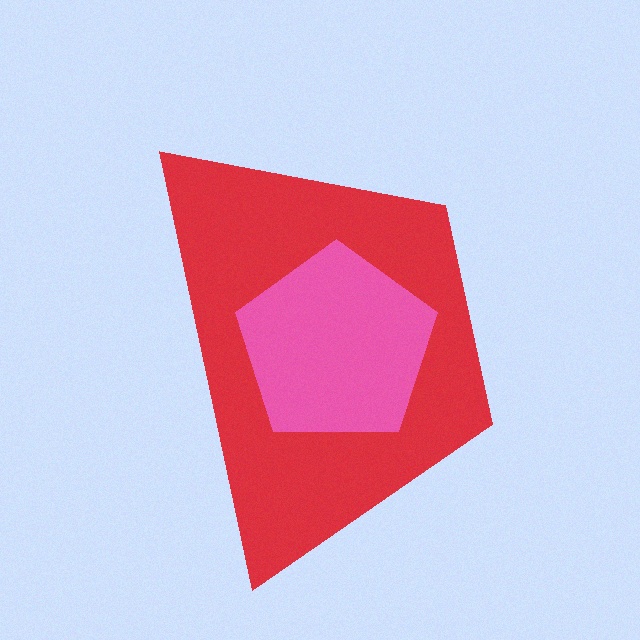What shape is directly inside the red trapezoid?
The pink pentagon.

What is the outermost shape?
The red trapezoid.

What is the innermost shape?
The pink pentagon.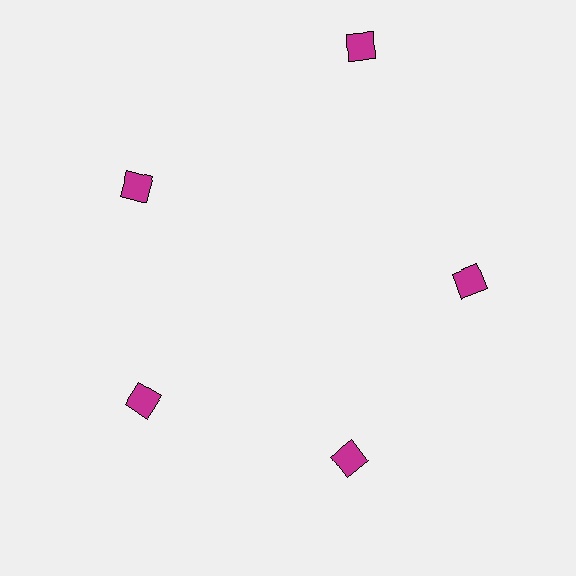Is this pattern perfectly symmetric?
No. The 5 magenta diamonds are arranged in a ring, but one element near the 1 o'clock position is pushed outward from the center, breaking the 5-fold rotational symmetry.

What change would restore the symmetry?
The symmetry would be restored by moving it inward, back onto the ring so that all 5 diamonds sit at equal angles and equal distance from the center.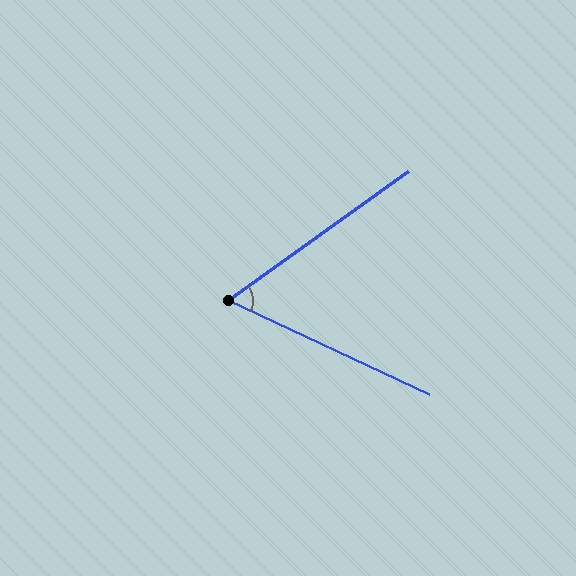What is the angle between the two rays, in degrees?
Approximately 61 degrees.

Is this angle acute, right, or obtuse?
It is acute.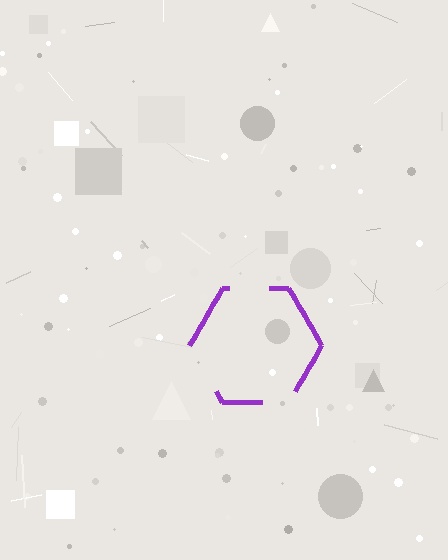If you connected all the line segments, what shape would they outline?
They would outline a hexagon.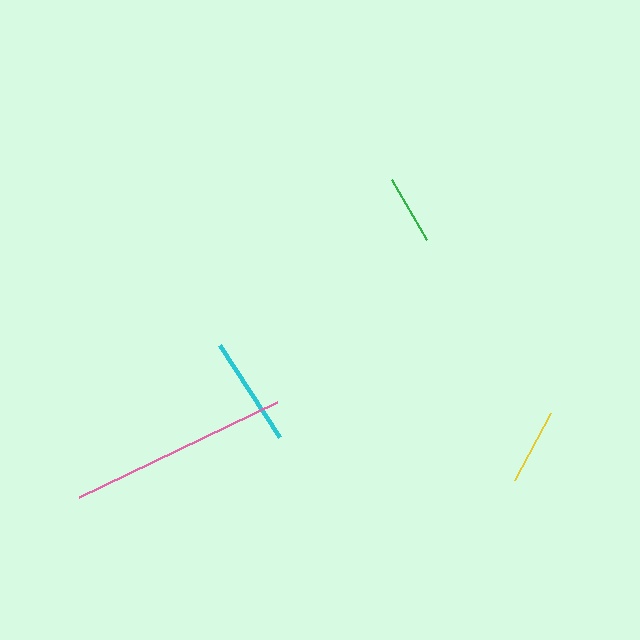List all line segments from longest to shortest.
From longest to shortest: pink, cyan, yellow, green.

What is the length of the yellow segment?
The yellow segment is approximately 76 pixels long.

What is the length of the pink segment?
The pink segment is approximately 219 pixels long.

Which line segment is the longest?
The pink line is the longest at approximately 219 pixels.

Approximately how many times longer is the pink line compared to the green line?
The pink line is approximately 3.2 times the length of the green line.